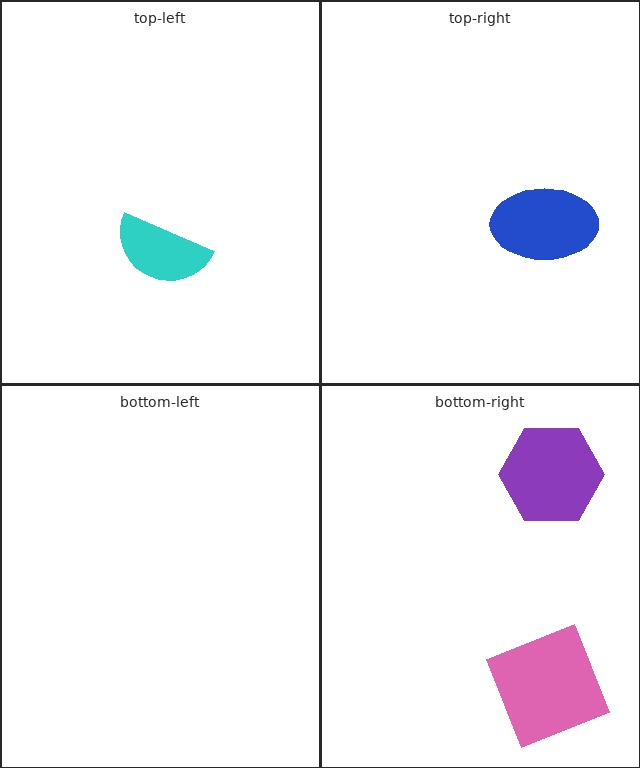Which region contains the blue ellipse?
The top-right region.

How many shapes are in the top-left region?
1.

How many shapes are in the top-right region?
1.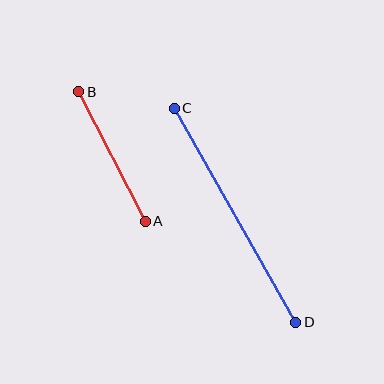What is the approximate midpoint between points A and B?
The midpoint is at approximately (112, 156) pixels.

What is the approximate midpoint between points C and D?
The midpoint is at approximately (235, 215) pixels.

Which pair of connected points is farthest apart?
Points C and D are farthest apart.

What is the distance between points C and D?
The distance is approximately 246 pixels.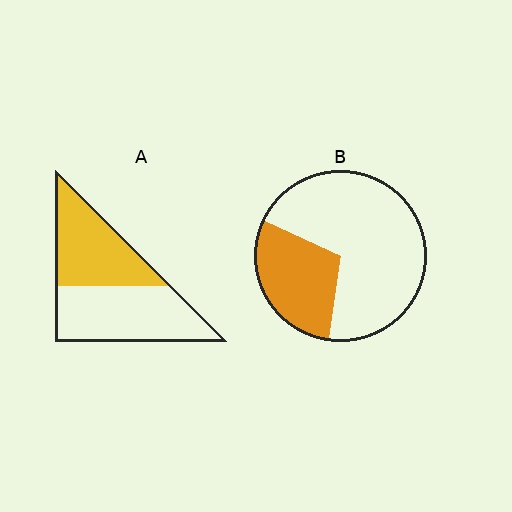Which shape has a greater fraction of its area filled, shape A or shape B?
Shape A.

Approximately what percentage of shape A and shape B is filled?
A is approximately 45% and B is approximately 30%.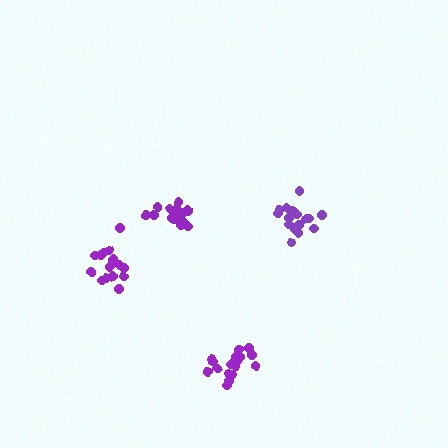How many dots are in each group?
Group 1: 17 dots, Group 2: 19 dots, Group 3: 15 dots, Group 4: 16 dots (67 total).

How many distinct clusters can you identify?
There are 4 distinct clusters.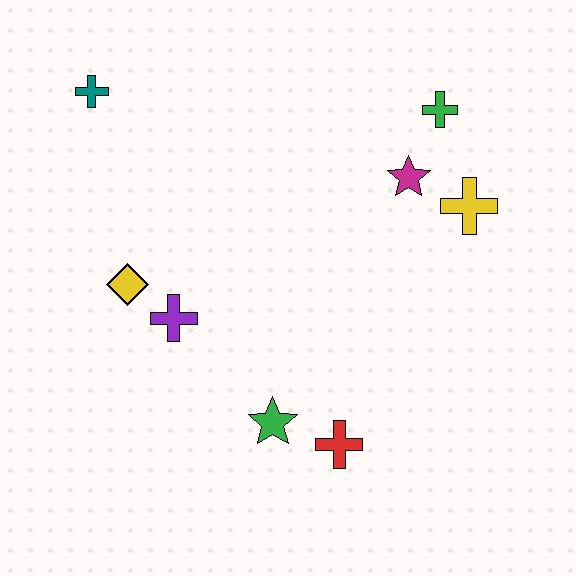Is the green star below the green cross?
Yes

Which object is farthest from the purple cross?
The green cross is farthest from the purple cross.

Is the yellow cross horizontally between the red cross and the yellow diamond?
No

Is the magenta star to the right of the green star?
Yes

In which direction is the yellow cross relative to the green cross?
The yellow cross is below the green cross.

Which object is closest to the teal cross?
The yellow diamond is closest to the teal cross.